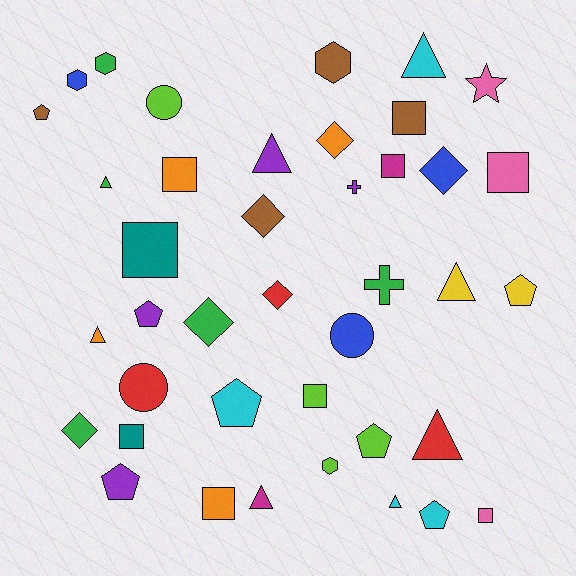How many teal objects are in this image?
There are 2 teal objects.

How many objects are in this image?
There are 40 objects.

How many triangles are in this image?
There are 8 triangles.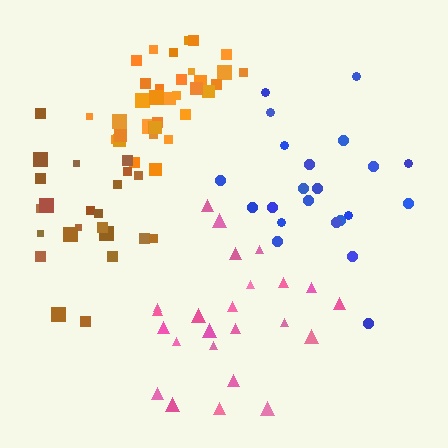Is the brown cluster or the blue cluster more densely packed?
Brown.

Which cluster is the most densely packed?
Orange.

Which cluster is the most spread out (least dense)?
Blue.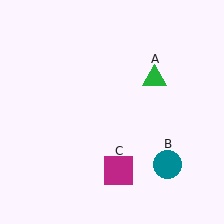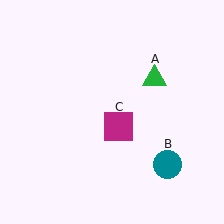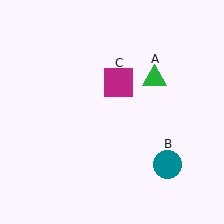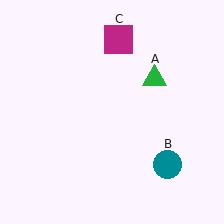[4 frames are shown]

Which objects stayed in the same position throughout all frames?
Green triangle (object A) and teal circle (object B) remained stationary.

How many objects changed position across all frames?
1 object changed position: magenta square (object C).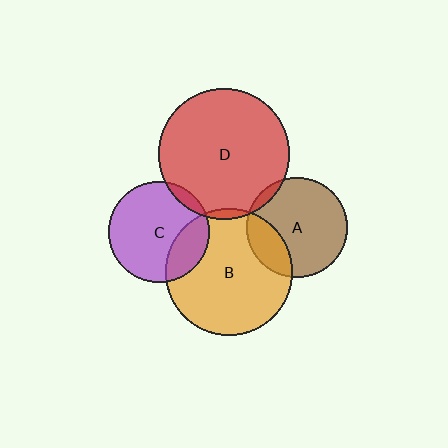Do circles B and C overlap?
Yes.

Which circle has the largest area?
Circle D (red).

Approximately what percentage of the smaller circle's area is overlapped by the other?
Approximately 25%.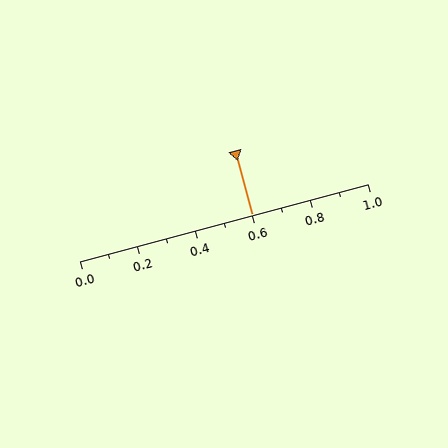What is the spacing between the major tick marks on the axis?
The major ticks are spaced 0.2 apart.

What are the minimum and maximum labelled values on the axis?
The axis runs from 0.0 to 1.0.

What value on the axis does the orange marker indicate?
The marker indicates approximately 0.6.